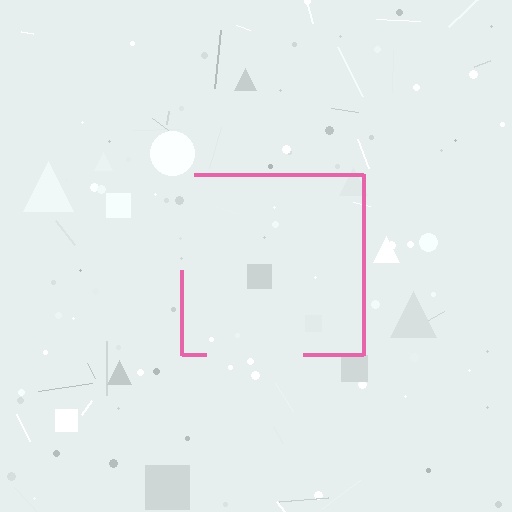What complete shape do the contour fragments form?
The contour fragments form a square.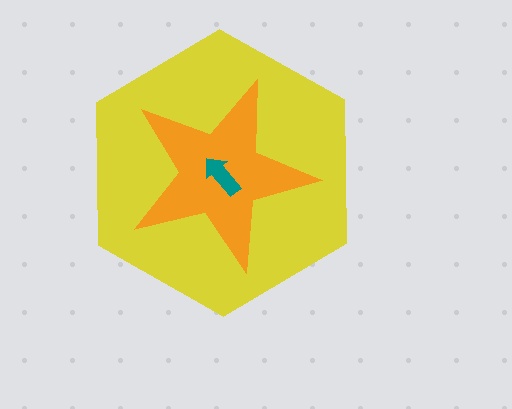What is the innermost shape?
The teal arrow.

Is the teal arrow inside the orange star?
Yes.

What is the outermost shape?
The yellow hexagon.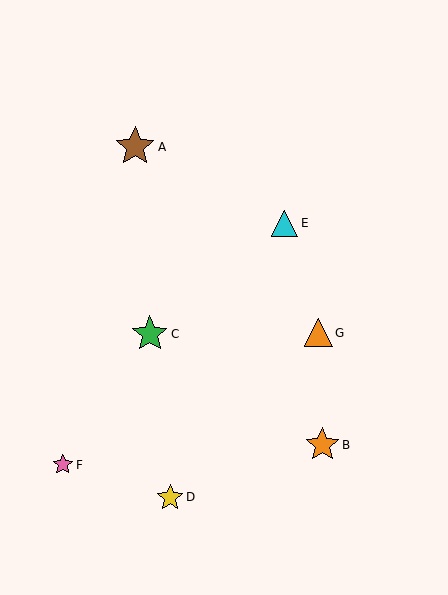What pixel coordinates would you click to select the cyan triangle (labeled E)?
Click at (285, 223) to select the cyan triangle E.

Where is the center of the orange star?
The center of the orange star is at (322, 445).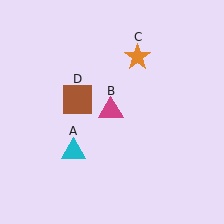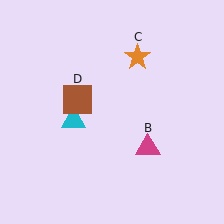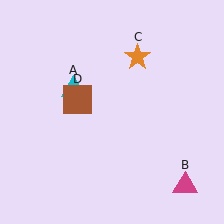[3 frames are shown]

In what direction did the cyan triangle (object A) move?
The cyan triangle (object A) moved up.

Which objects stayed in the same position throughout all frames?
Orange star (object C) and brown square (object D) remained stationary.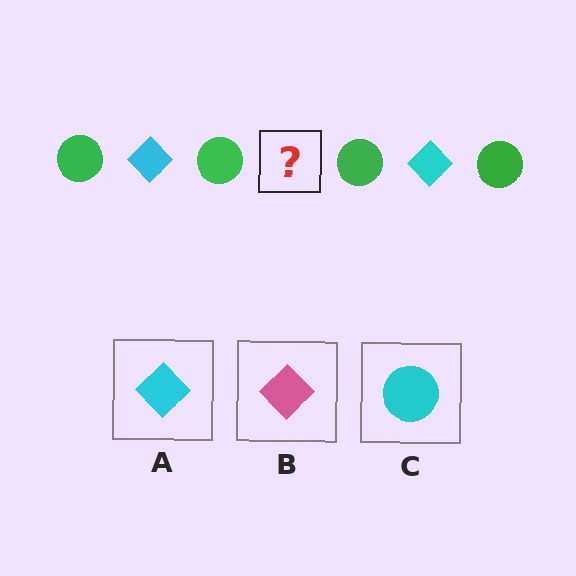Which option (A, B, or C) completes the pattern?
A.